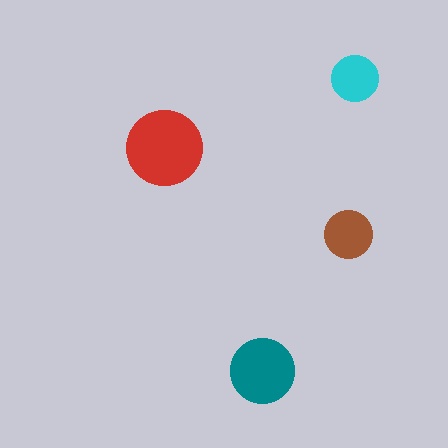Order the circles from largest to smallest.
the red one, the teal one, the brown one, the cyan one.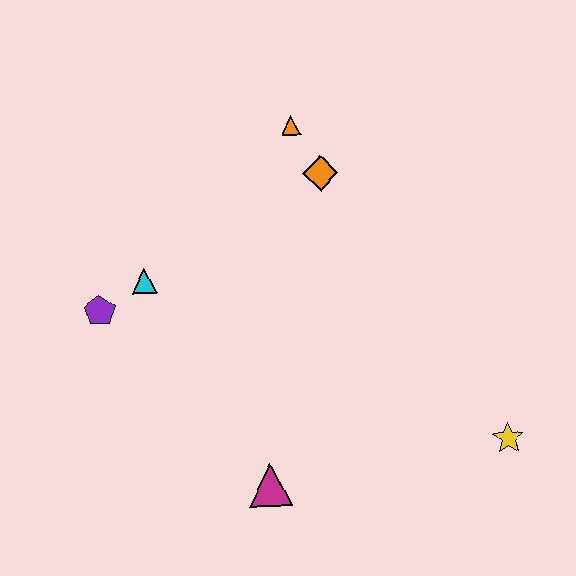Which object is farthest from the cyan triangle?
The yellow star is farthest from the cyan triangle.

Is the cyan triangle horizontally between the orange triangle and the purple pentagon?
Yes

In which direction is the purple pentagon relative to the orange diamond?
The purple pentagon is to the left of the orange diamond.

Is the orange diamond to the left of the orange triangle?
No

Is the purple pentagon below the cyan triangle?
Yes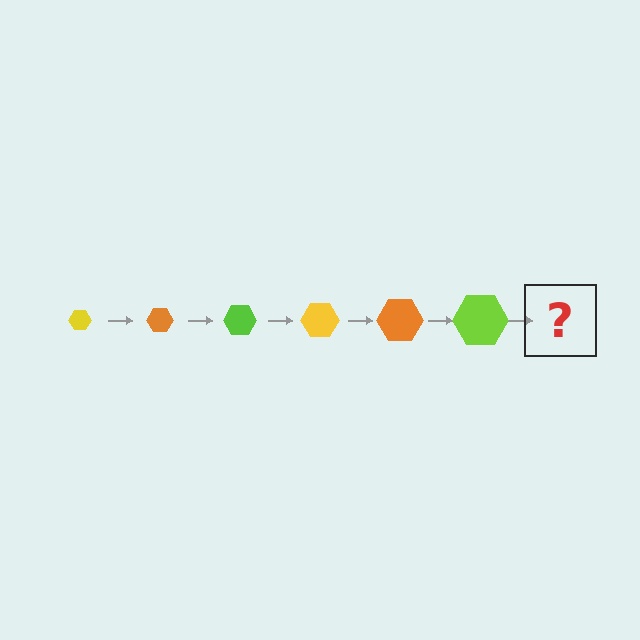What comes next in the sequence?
The next element should be a yellow hexagon, larger than the previous one.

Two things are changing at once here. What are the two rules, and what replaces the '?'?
The two rules are that the hexagon grows larger each step and the color cycles through yellow, orange, and lime. The '?' should be a yellow hexagon, larger than the previous one.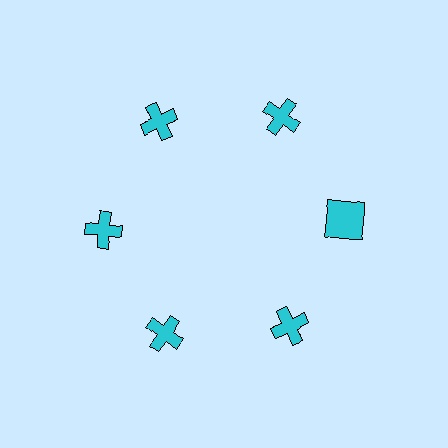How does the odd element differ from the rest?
It has a different shape: square instead of cross.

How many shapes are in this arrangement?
There are 6 shapes arranged in a ring pattern.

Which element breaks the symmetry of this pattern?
The cyan square at roughly the 3 o'clock position breaks the symmetry. All other shapes are cyan crosses.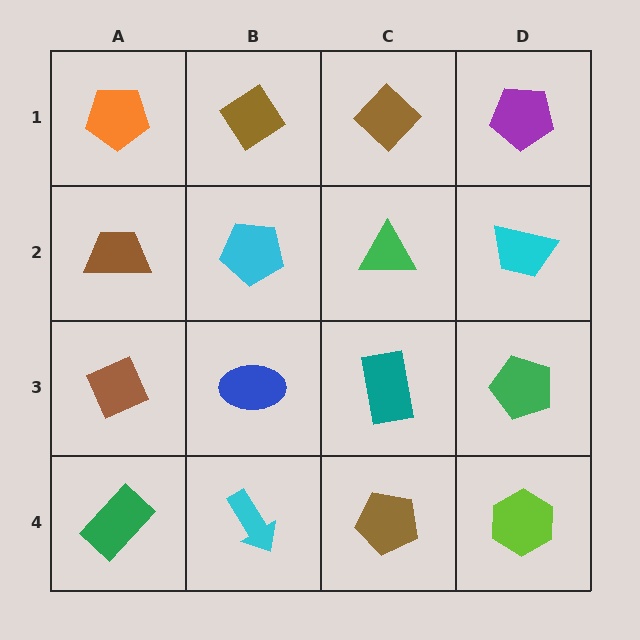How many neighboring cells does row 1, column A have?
2.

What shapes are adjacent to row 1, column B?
A cyan pentagon (row 2, column B), an orange pentagon (row 1, column A), a brown diamond (row 1, column C).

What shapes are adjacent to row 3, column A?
A brown trapezoid (row 2, column A), a green rectangle (row 4, column A), a blue ellipse (row 3, column B).